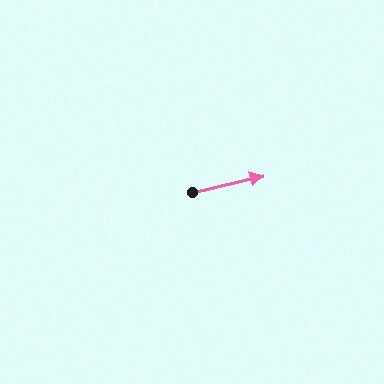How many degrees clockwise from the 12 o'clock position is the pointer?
Approximately 77 degrees.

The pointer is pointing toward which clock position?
Roughly 3 o'clock.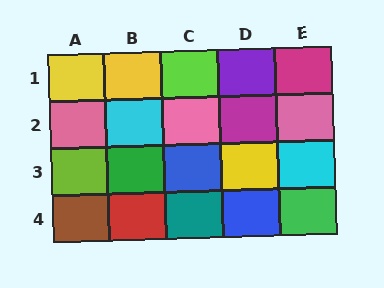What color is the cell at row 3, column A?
Lime.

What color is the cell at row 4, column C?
Teal.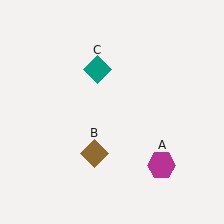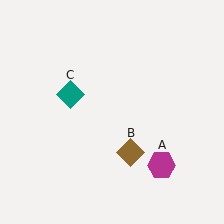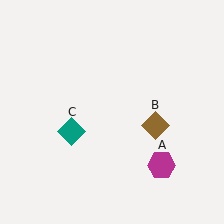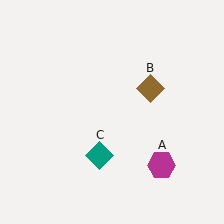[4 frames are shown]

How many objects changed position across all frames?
2 objects changed position: brown diamond (object B), teal diamond (object C).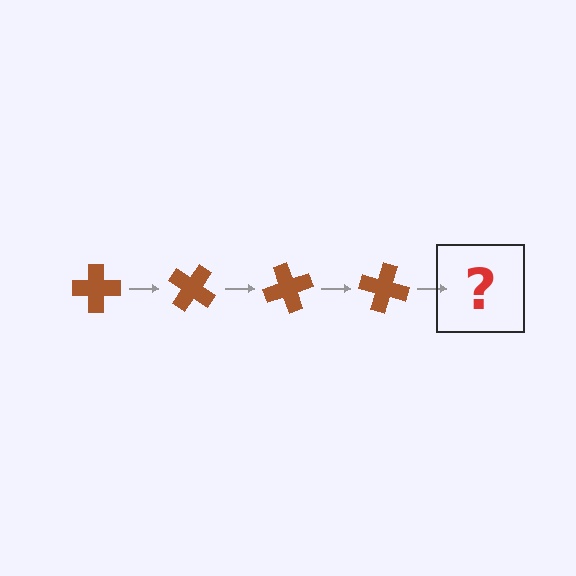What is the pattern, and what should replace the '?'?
The pattern is that the cross rotates 35 degrees each step. The '?' should be a brown cross rotated 140 degrees.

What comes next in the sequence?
The next element should be a brown cross rotated 140 degrees.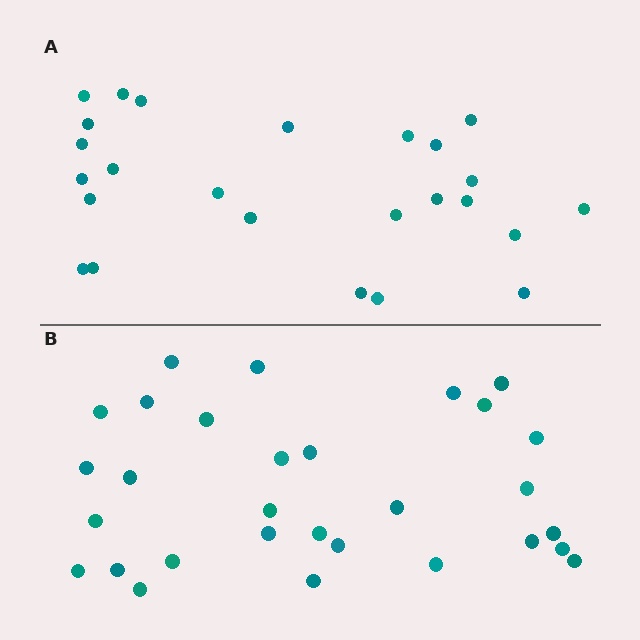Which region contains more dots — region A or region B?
Region B (the bottom region) has more dots.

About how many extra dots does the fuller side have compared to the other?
Region B has about 5 more dots than region A.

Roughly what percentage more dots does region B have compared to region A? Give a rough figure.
About 20% more.